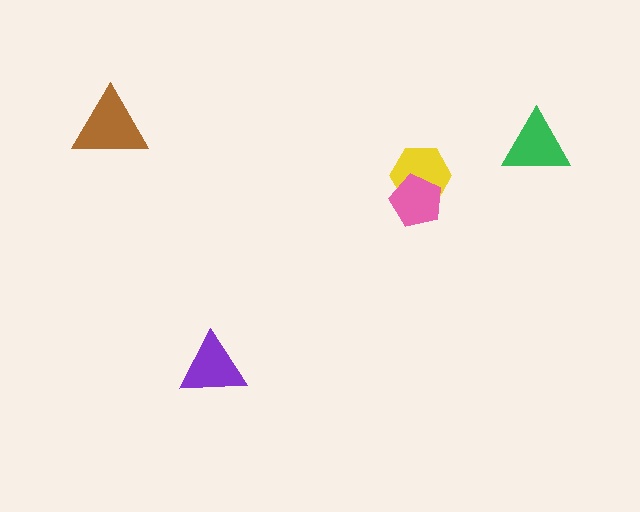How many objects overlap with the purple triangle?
0 objects overlap with the purple triangle.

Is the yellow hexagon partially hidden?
Yes, it is partially covered by another shape.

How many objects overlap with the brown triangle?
0 objects overlap with the brown triangle.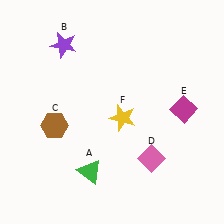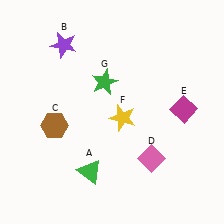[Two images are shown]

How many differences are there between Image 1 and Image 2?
There is 1 difference between the two images.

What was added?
A green star (G) was added in Image 2.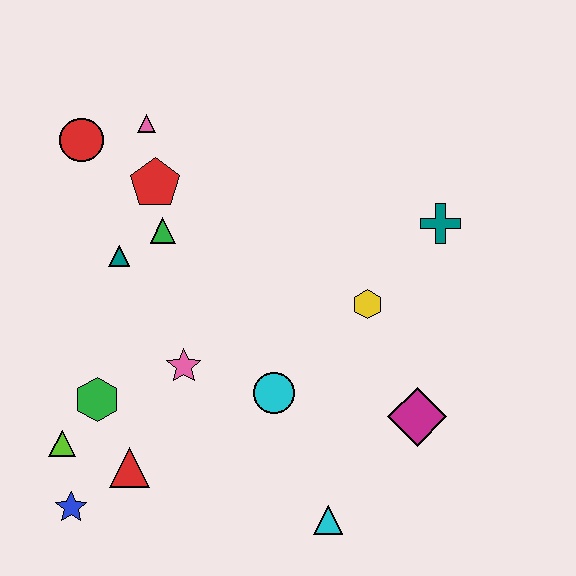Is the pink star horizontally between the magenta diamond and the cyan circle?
No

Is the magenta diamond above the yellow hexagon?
No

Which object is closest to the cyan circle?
The pink star is closest to the cyan circle.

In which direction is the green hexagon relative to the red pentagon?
The green hexagon is below the red pentagon.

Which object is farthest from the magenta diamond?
The red circle is farthest from the magenta diamond.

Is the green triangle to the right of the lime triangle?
Yes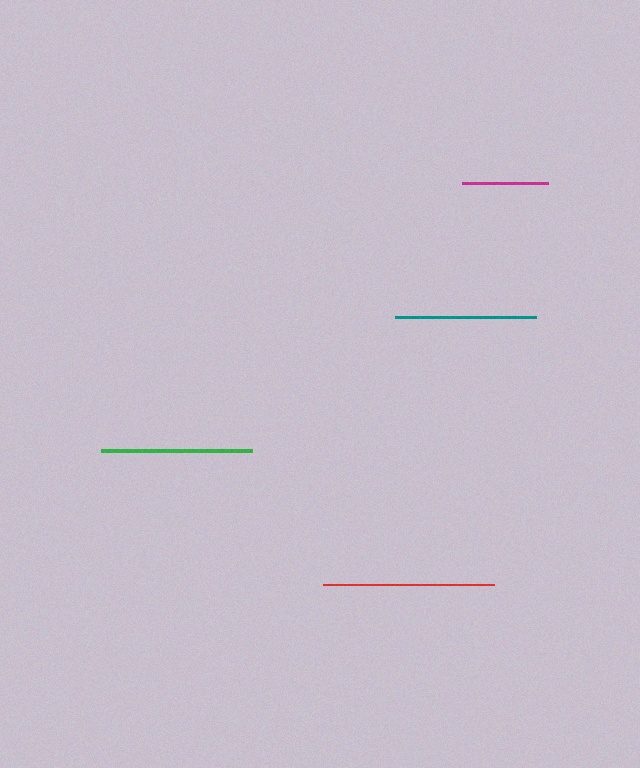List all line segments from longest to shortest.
From longest to shortest: red, green, teal, magenta.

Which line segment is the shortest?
The magenta line is the shortest at approximately 87 pixels.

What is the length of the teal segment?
The teal segment is approximately 141 pixels long.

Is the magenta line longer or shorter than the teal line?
The teal line is longer than the magenta line.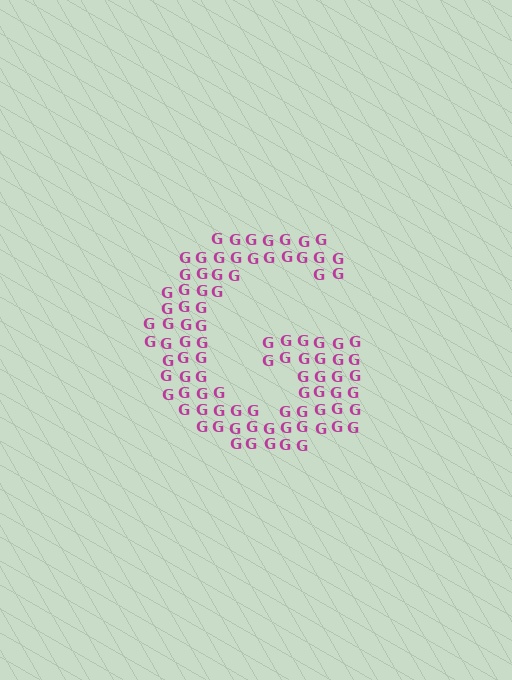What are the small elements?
The small elements are letter G's.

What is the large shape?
The large shape is the letter G.